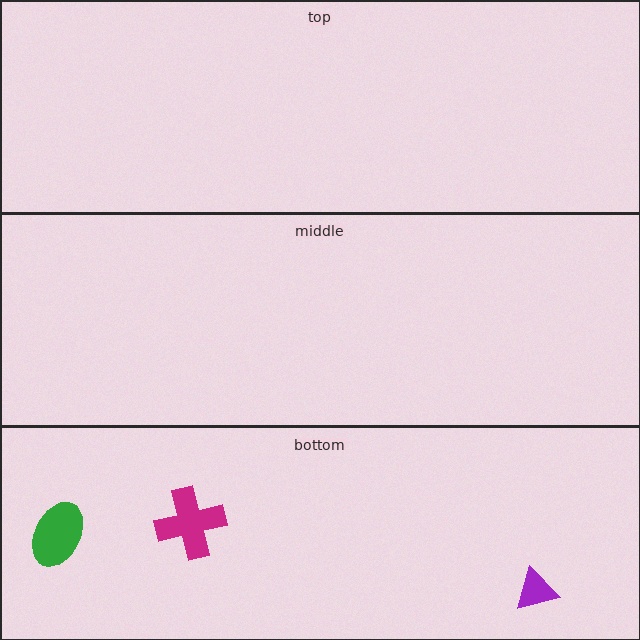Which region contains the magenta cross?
The bottom region.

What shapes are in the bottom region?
The purple triangle, the magenta cross, the green ellipse.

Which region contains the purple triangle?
The bottom region.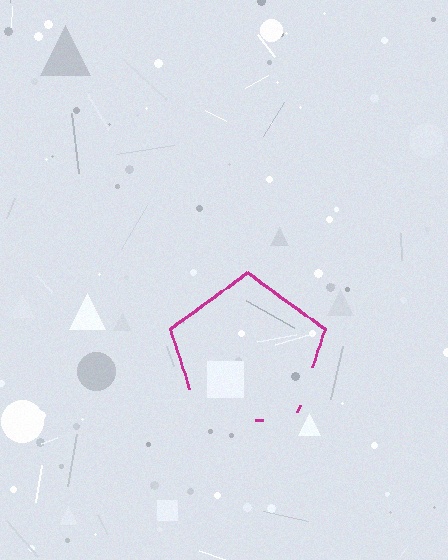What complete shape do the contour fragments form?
The contour fragments form a pentagon.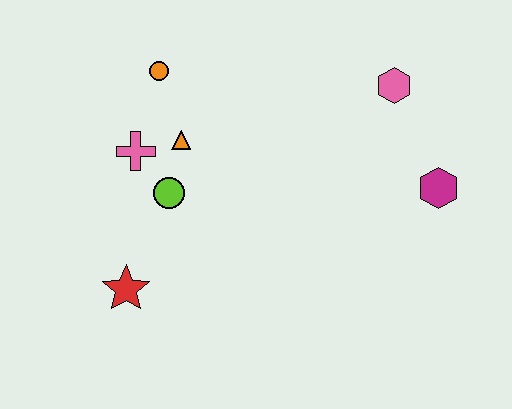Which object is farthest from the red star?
The pink hexagon is farthest from the red star.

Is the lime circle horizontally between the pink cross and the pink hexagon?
Yes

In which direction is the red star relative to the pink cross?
The red star is below the pink cross.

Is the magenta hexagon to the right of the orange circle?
Yes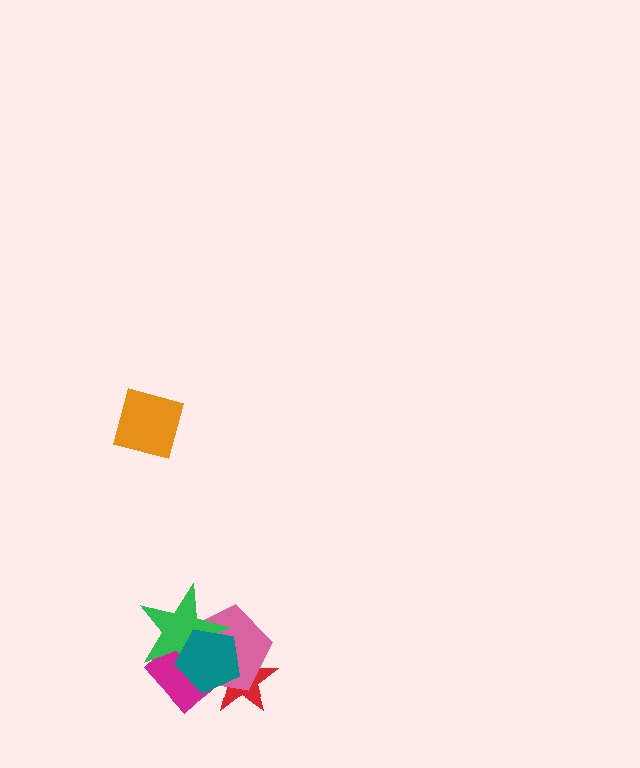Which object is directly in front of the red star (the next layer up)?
The magenta diamond is directly in front of the red star.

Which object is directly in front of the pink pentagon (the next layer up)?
The green star is directly in front of the pink pentagon.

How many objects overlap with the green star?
3 objects overlap with the green star.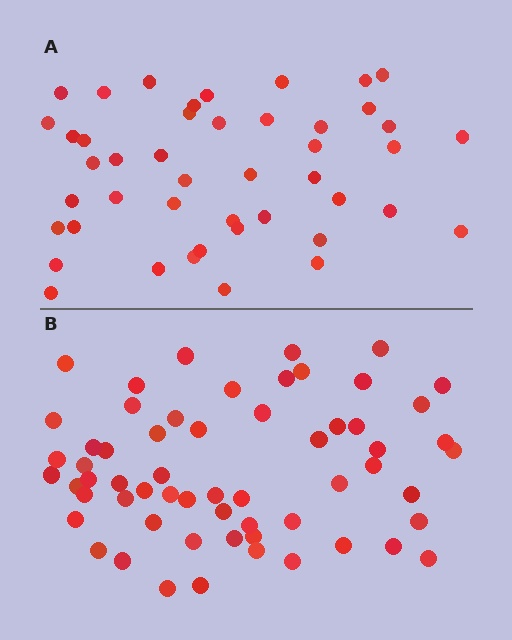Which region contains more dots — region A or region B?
Region B (the bottom region) has more dots.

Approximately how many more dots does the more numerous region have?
Region B has approximately 15 more dots than region A.